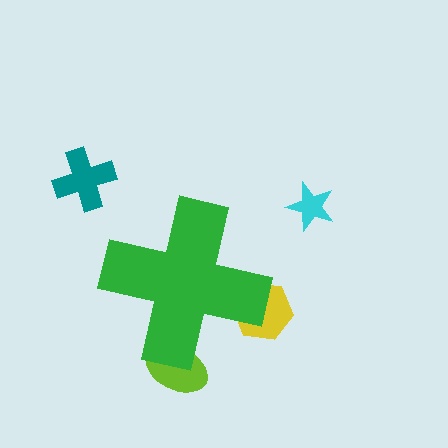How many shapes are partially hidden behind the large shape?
2 shapes are partially hidden.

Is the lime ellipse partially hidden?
Yes, the lime ellipse is partially hidden behind the green cross.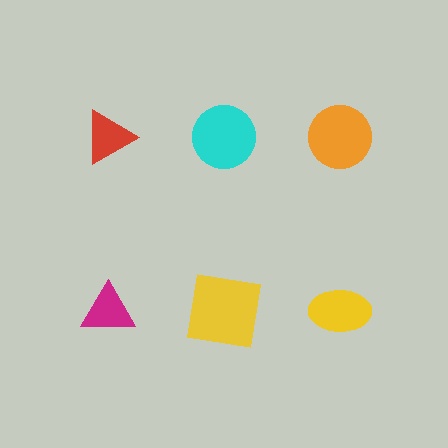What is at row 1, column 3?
An orange circle.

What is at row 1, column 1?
A red triangle.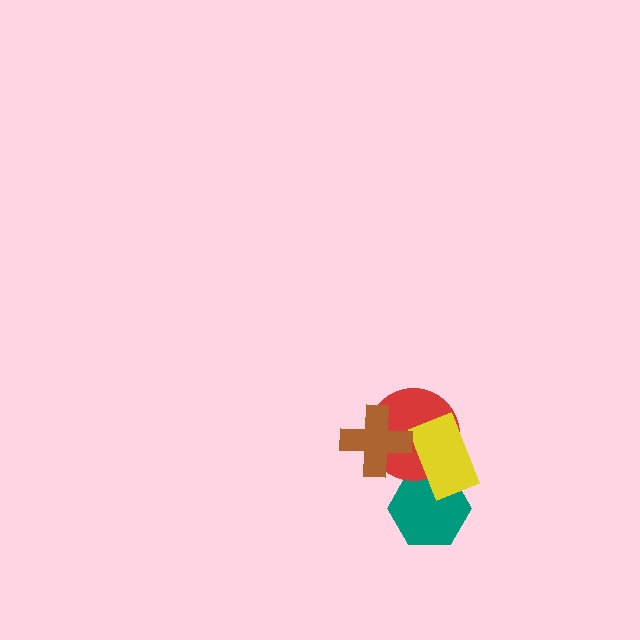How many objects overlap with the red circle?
3 objects overlap with the red circle.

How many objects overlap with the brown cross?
1 object overlaps with the brown cross.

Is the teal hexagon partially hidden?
Yes, it is partially covered by another shape.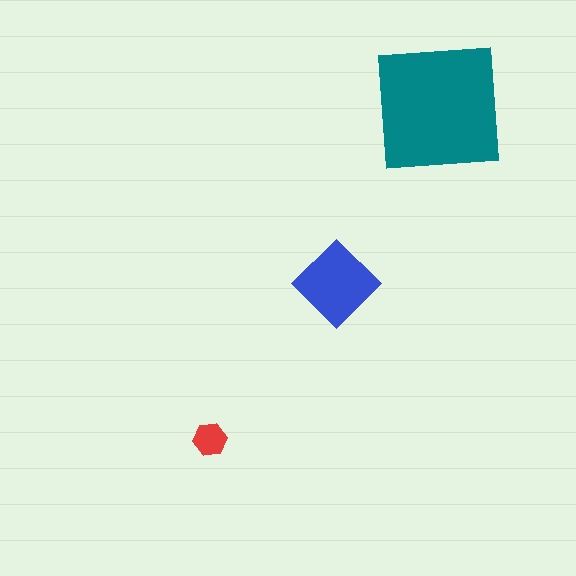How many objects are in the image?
There are 3 objects in the image.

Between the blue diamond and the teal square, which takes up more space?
The teal square.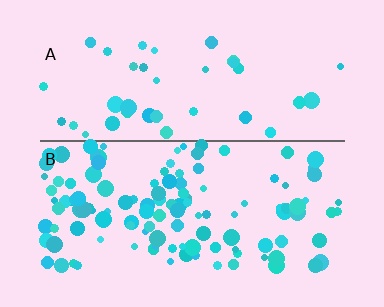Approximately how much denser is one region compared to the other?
Approximately 3.1× — region B over region A.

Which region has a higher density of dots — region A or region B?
B (the bottom).